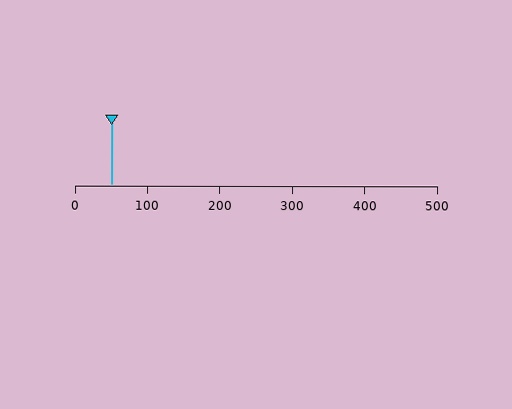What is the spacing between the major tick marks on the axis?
The major ticks are spaced 100 apart.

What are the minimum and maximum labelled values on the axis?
The axis runs from 0 to 500.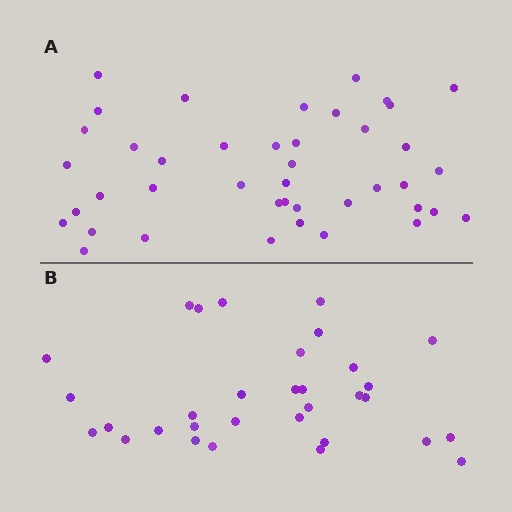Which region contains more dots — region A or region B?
Region A (the top region) has more dots.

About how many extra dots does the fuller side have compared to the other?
Region A has roughly 10 or so more dots than region B.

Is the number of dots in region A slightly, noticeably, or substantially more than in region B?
Region A has noticeably more, but not dramatically so. The ratio is roughly 1.3 to 1.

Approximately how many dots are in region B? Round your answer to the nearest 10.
About 30 dots. (The exact count is 32, which rounds to 30.)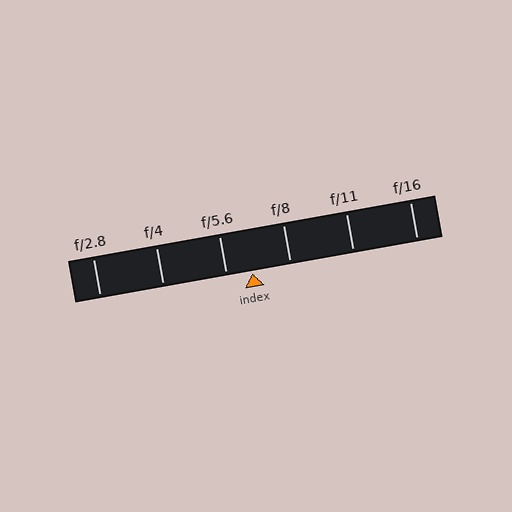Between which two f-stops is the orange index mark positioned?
The index mark is between f/5.6 and f/8.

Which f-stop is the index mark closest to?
The index mark is closest to f/5.6.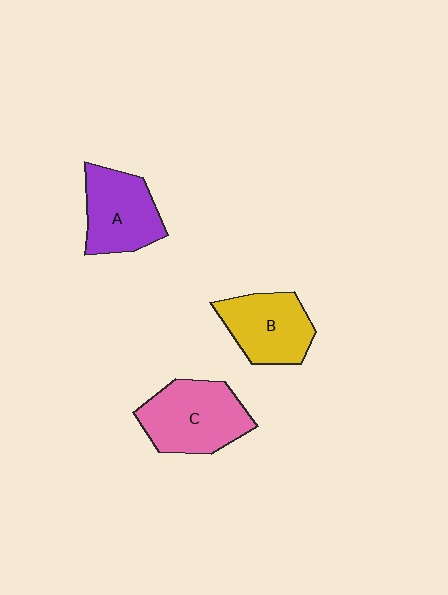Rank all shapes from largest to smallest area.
From largest to smallest: C (pink), A (purple), B (yellow).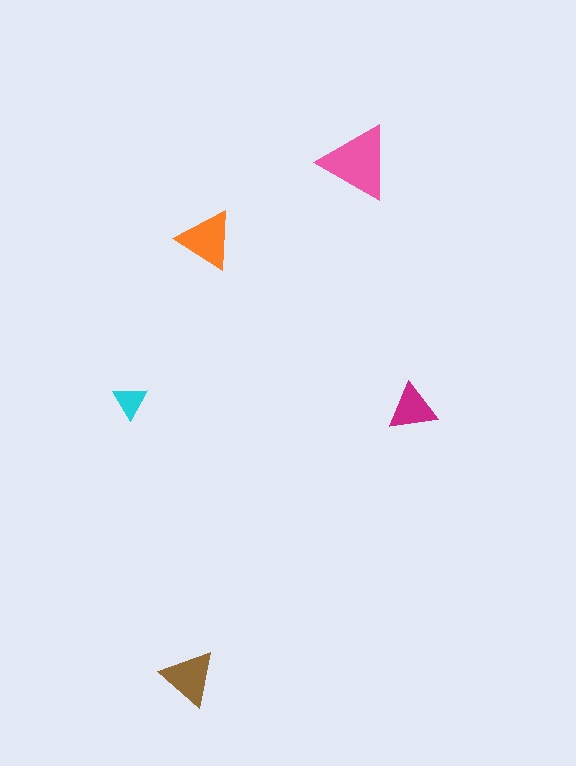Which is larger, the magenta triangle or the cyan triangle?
The magenta one.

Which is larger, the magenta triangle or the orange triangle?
The orange one.